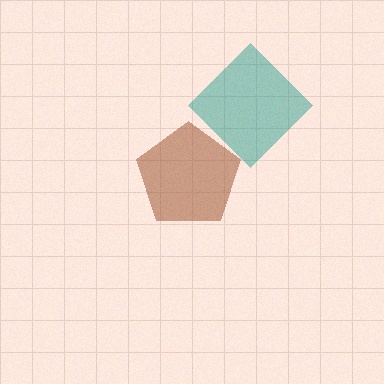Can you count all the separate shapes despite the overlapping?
Yes, there are 2 separate shapes.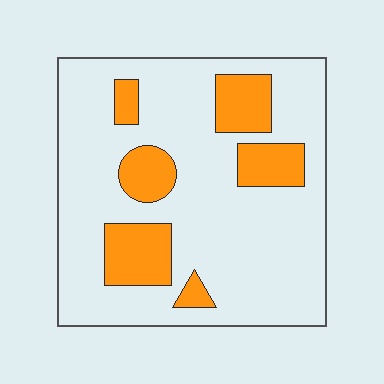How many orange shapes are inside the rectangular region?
6.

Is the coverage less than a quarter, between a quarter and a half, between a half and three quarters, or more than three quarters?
Less than a quarter.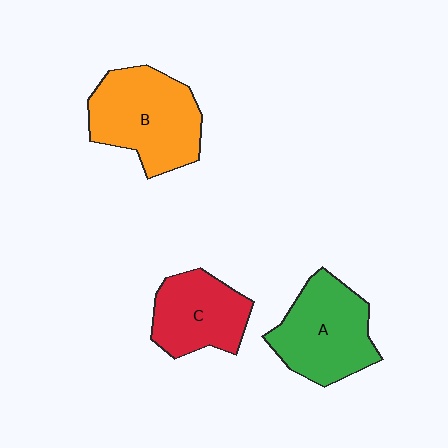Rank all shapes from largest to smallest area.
From largest to smallest: B (orange), A (green), C (red).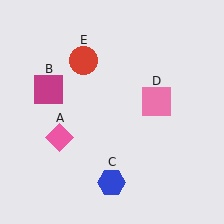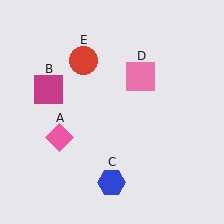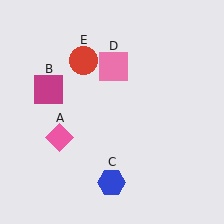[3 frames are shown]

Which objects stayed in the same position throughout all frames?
Pink diamond (object A) and magenta square (object B) and blue hexagon (object C) and red circle (object E) remained stationary.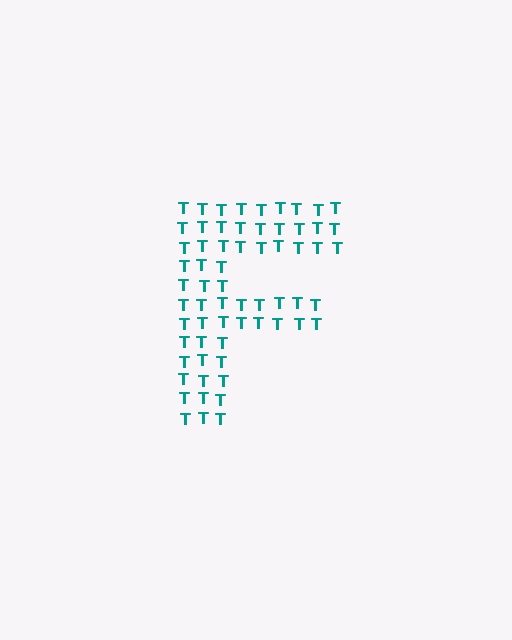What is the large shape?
The large shape is the letter F.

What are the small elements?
The small elements are letter T's.